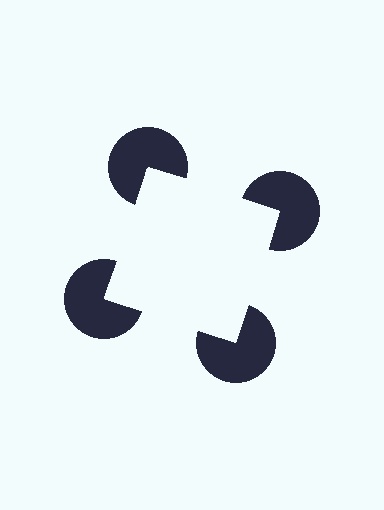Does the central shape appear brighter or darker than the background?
It typically appears slightly brighter than the background, even though no actual brightness change is drawn.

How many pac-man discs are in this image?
There are 4 — one at each vertex of the illusory square.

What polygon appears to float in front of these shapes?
An illusory square — its edges are inferred from the aligned wedge cuts in the pac-man discs, not physically drawn.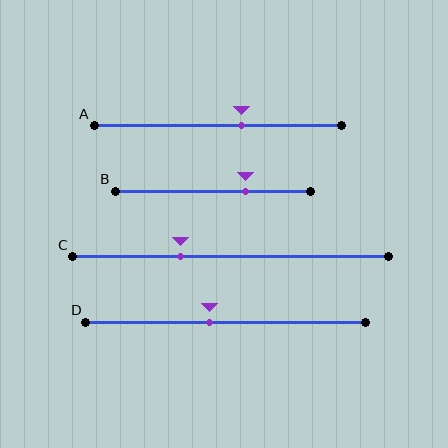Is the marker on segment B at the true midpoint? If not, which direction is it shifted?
No, the marker on segment B is shifted to the right by about 17% of the segment length.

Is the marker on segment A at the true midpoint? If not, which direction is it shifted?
No, the marker on segment A is shifted to the right by about 9% of the segment length.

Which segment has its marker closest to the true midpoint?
Segment D has its marker closest to the true midpoint.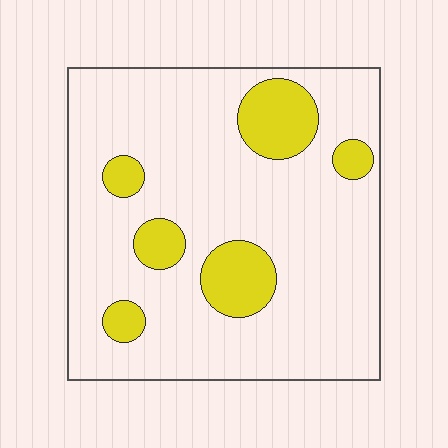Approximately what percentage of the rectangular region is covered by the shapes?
Approximately 15%.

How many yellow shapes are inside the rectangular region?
6.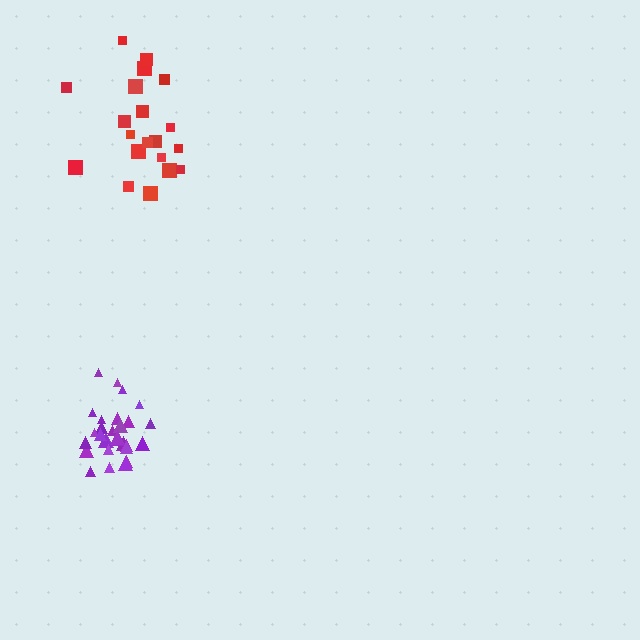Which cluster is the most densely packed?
Purple.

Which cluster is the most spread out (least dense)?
Red.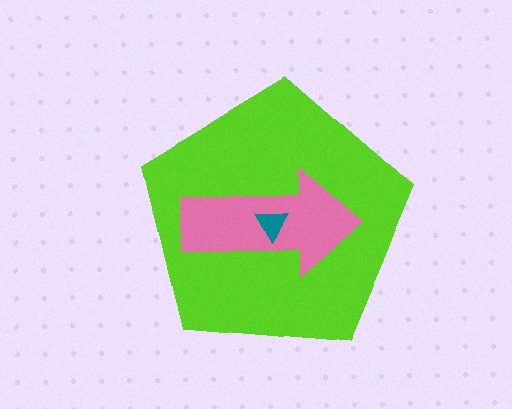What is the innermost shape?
The teal triangle.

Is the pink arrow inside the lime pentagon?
Yes.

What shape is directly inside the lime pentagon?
The pink arrow.